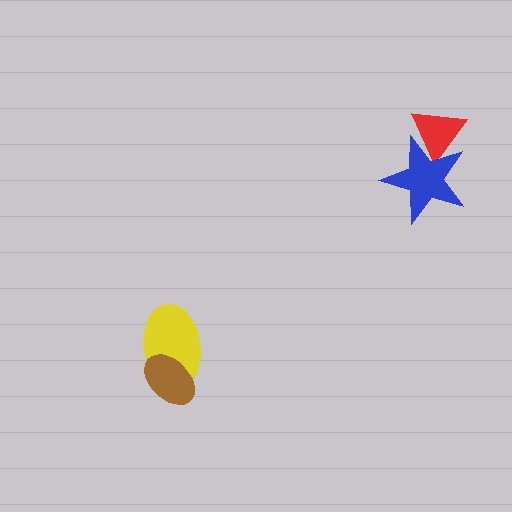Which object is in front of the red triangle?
The blue star is in front of the red triangle.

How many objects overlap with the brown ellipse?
1 object overlaps with the brown ellipse.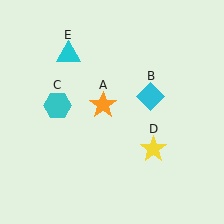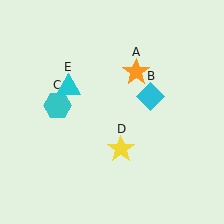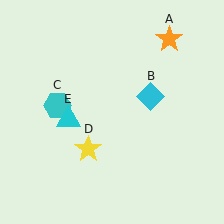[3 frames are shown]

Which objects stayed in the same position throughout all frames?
Cyan diamond (object B) and cyan hexagon (object C) remained stationary.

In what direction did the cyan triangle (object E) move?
The cyan triangle (object E) moved down.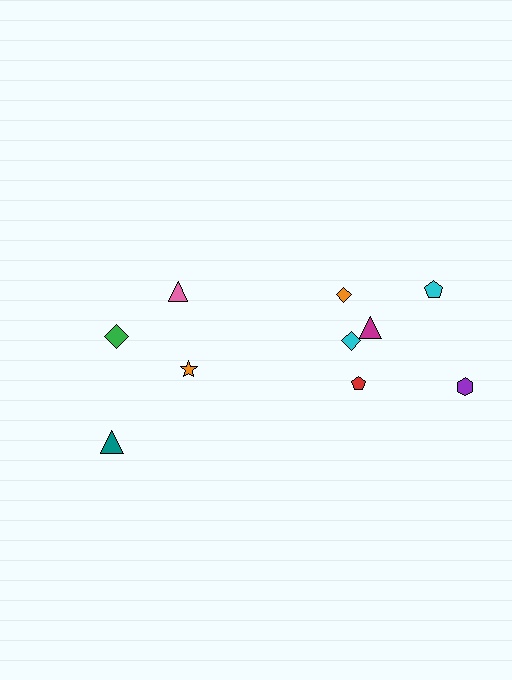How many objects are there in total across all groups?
There are 10 objects.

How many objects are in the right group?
There are 6 objects.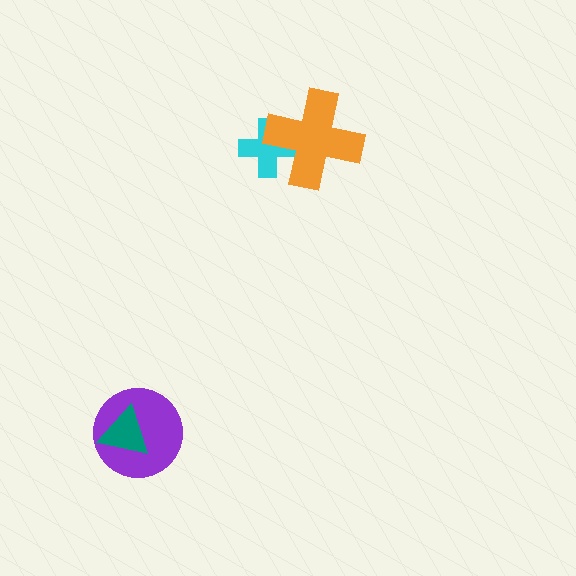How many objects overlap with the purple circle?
1 object overlaps with the purple circle.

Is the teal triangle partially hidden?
No, no other shape covers it.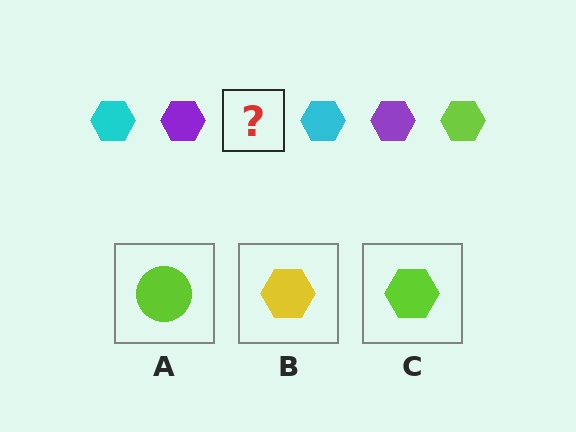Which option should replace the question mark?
Option C.